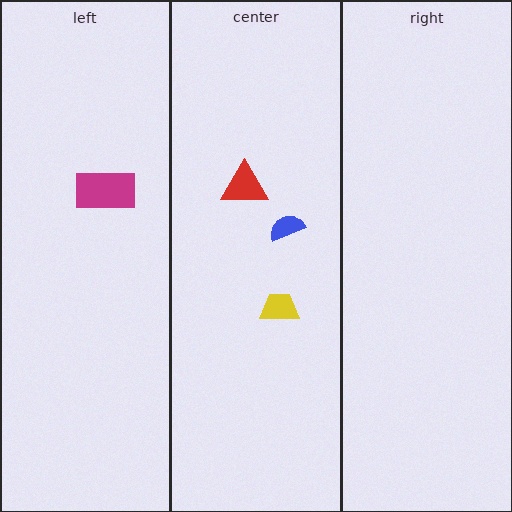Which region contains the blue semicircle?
The center region.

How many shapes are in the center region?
3.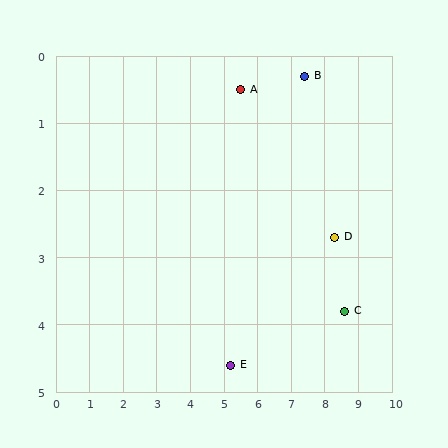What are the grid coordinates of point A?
Point A is at approximately (5.5, 0.5).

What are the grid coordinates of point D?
Point D is at approximately (8.3, 2.7).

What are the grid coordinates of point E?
Point E is at approximately (5.2, 4.6).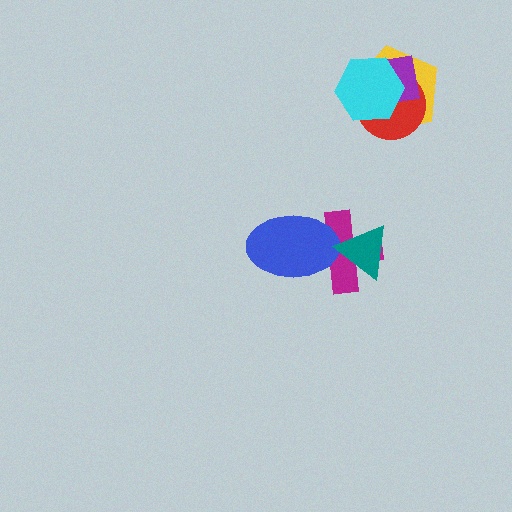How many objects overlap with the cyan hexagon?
3 objects overlap with the cyan hexagon.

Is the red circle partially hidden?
Yes, it is partially covered by another shape.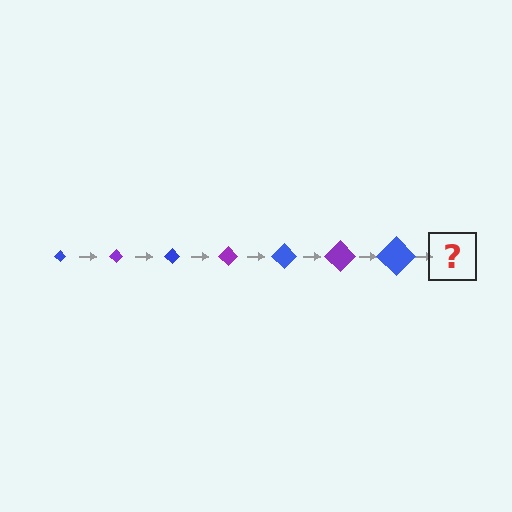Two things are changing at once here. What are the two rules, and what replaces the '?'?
The two rules are that the diamond grows larger each step and the color cycles through blue and purple. The '?' should be a purple diamond, larger than the previous one.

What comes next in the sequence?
The next element should be a purple diamond, larger than the previous one.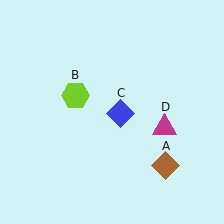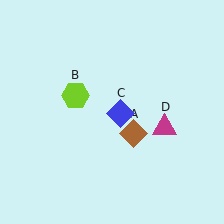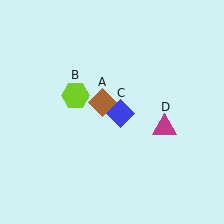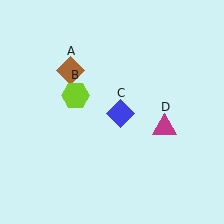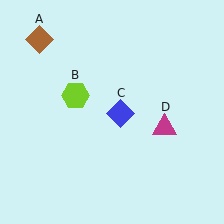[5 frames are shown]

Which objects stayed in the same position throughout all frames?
Lime hexagon (object B) and blue diamond (object C) and magenta triangle (object D) remained stationary.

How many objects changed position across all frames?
1 object changed position: brown diamond (object A).